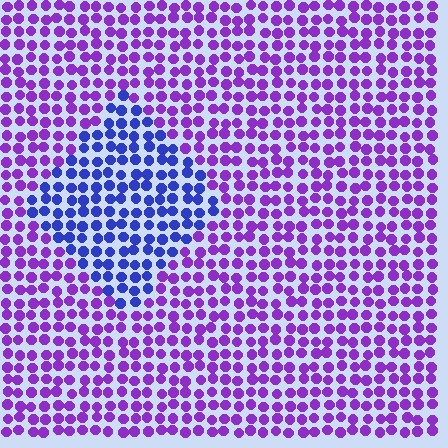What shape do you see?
I see a diamond.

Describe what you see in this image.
The image is filled with small purple elements in a uniform arrangement. A diamond-shaped region is visible where the elements are tinted to a slightly different hue, forming a subtle color boundary.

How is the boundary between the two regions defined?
The boundary is defined purely by a slight shift in hue (about 44 degrees). Spacing, size, and orientation are identical on both sides.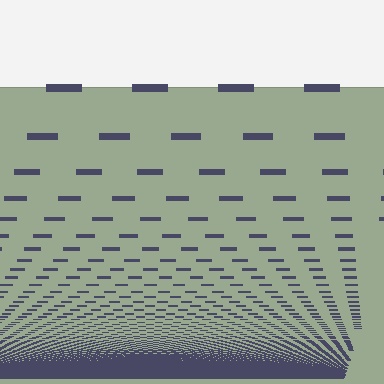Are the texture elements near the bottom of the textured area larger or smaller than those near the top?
Smaller. The gradient is inverted — elements near the bottom are smaller and denser.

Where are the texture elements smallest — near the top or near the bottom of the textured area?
Near the bottom.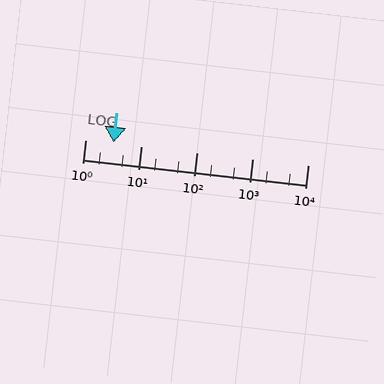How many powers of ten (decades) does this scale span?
The scale spans 4 decades, from 1 to 10000.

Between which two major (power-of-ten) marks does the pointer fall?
The pointer is between 1 and 10.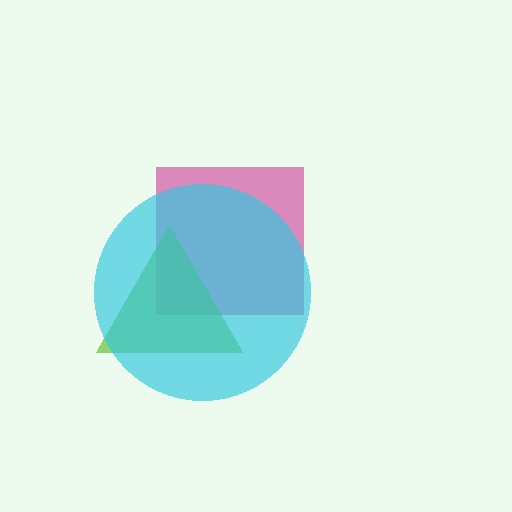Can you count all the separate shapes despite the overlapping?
Yes, there are 3 separate shapes.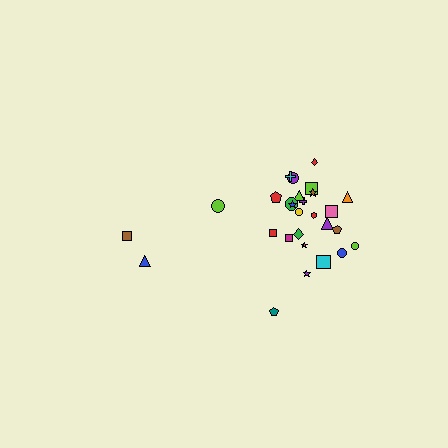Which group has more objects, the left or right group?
The right group.